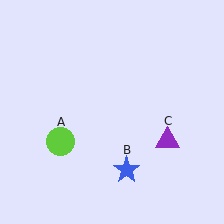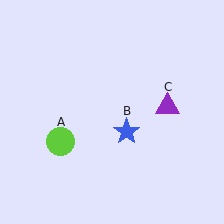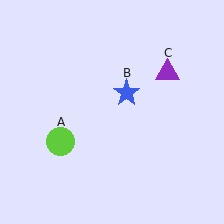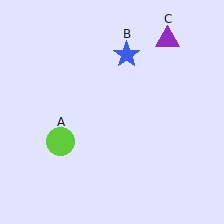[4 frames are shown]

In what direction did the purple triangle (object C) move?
The purple triangle (object C) moved up.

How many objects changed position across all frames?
2 objects changed position: blue star (object B), purple triangle (object C).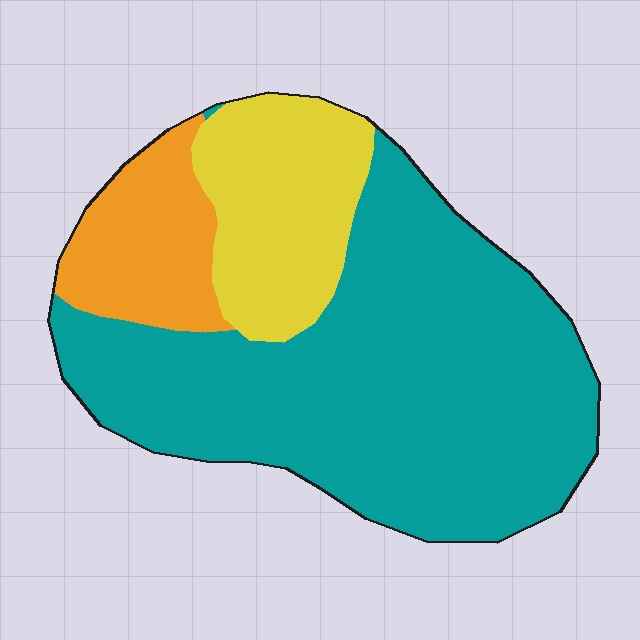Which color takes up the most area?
Teal, at roughly 65%.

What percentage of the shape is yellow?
Yellow covers roughly 20% of the shape.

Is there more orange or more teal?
Teal.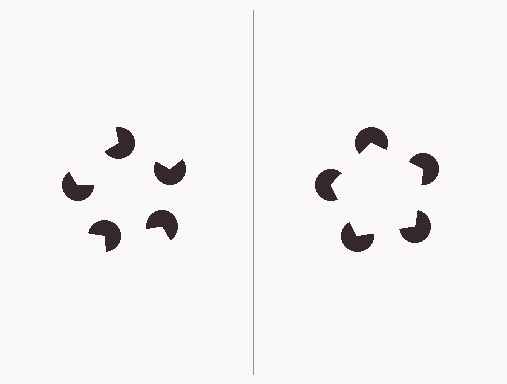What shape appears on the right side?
An illusory pentagon.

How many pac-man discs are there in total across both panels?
10 — 5 on each side.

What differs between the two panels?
The pac-man discs are positioned identically on both sides; only the wedge orientations differ. On the right they align to a pentagon; on the left they are misaligned.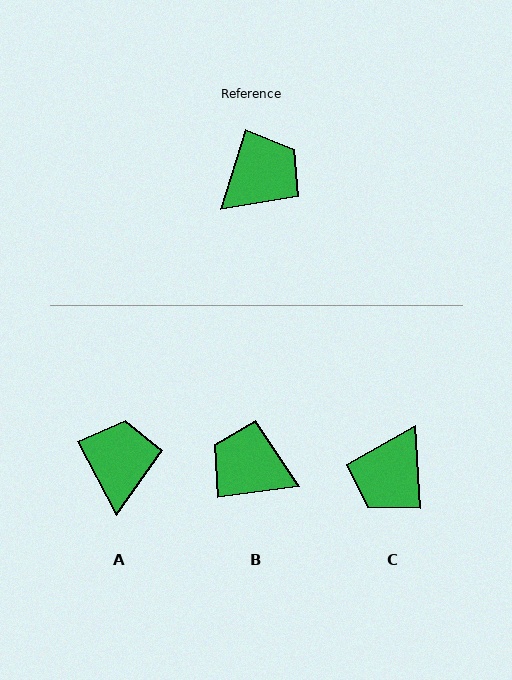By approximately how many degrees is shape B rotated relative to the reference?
Approximately 115 degrees counter-clockwise.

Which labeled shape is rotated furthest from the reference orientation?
C, about 160 degrees away.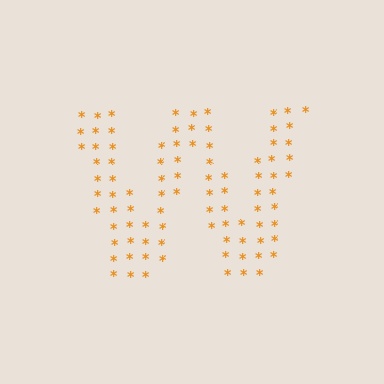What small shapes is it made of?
It is made of small asterisks.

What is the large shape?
The large shape is the letter W.